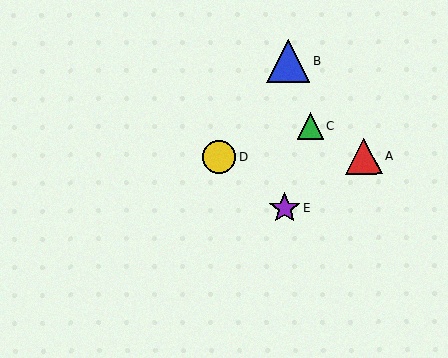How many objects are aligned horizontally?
2 objects (A, D) are aligned horizontally.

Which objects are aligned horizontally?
Objects A, D are aligned horizontally.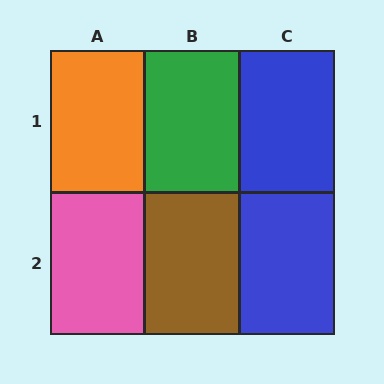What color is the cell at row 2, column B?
Brown.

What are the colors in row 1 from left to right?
Orange, green, blue.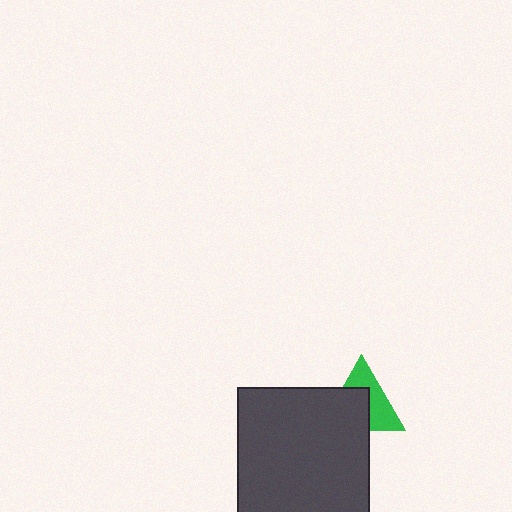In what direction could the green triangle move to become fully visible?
The green triangle could move toward the upper-right. That would shift it out from behind the dark gray rectangle entirely.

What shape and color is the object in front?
The object in front is a dark gray rectangle.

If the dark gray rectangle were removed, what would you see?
You would see the complete green triangle.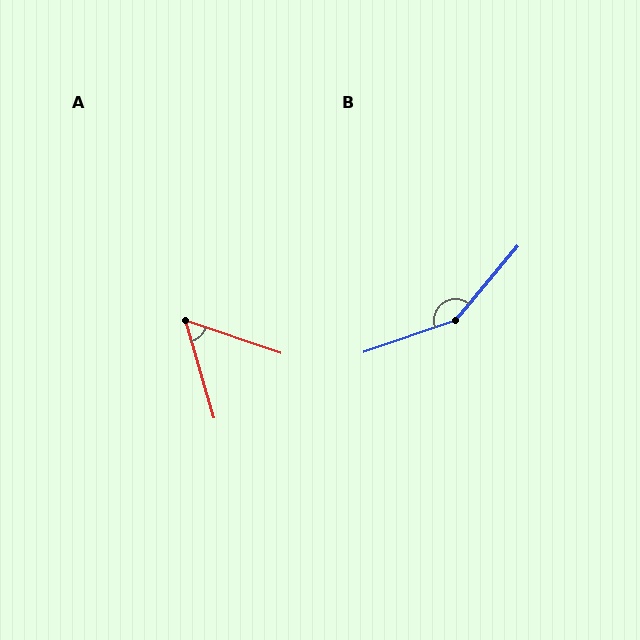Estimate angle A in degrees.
Approximately 55 degrees.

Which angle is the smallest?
A, at approximately 55 degrees.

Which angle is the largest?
B, at approximately 149 degrees.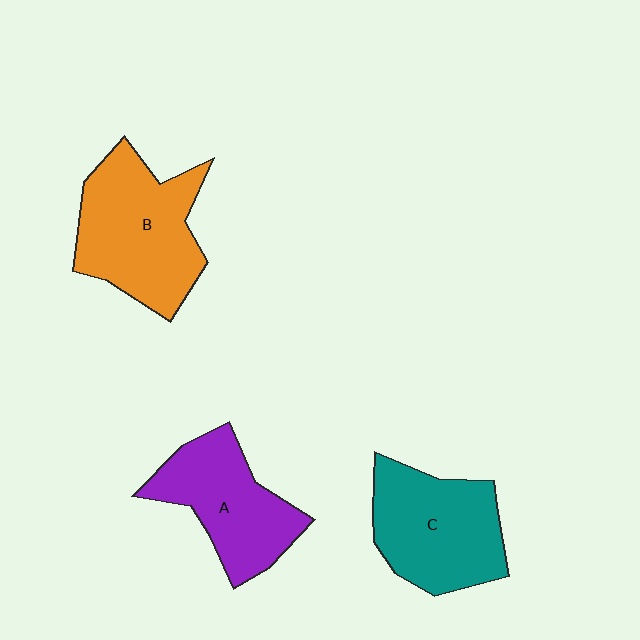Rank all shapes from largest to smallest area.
From largest to smallest: B (orange), C (teal), A (purple).